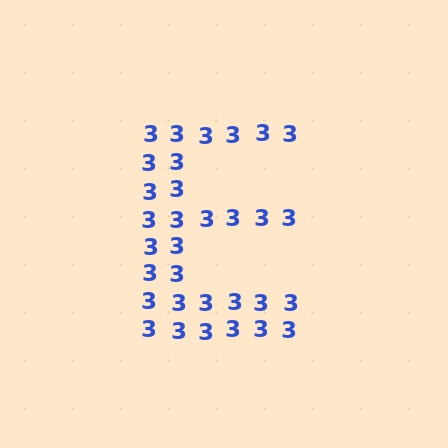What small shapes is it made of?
It is made of small digit 3's.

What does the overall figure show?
The overall figure shows the letter E.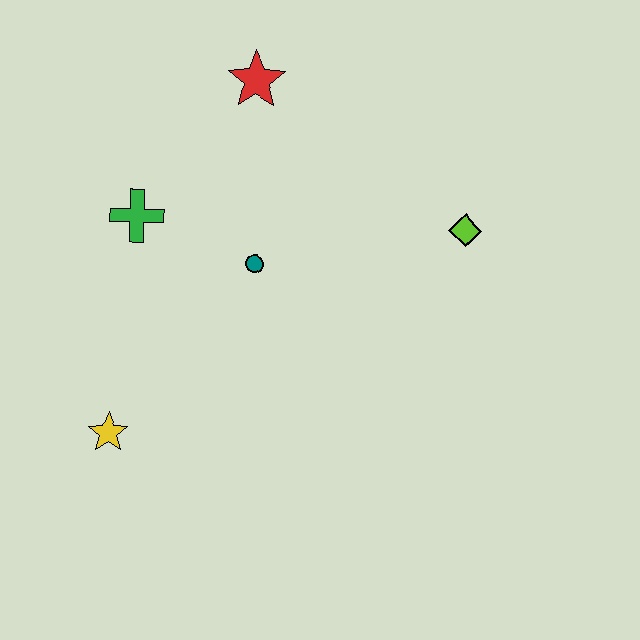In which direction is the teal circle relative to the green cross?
The teal circle is to the right of the green cross.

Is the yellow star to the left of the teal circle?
Yes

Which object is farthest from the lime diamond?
The yellow star is farthest from the lime diamond.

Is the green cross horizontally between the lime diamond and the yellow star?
Yes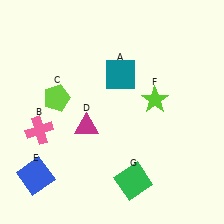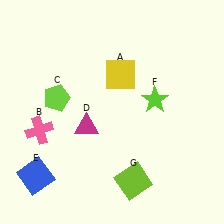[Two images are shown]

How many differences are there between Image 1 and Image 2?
There are 2 differences between the two images.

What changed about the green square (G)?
In Image 1, G is green. In Image 2, it changed to lime.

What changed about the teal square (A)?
In Image 1, A is teal. In Image 2, it changed to yellow.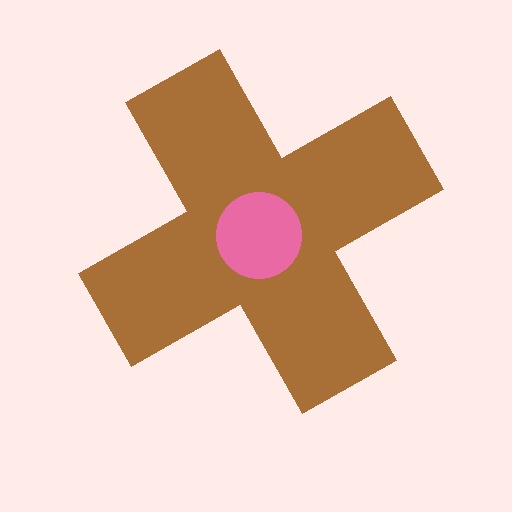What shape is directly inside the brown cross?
The pink circle.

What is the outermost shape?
The brown cross.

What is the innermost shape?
The pink circle.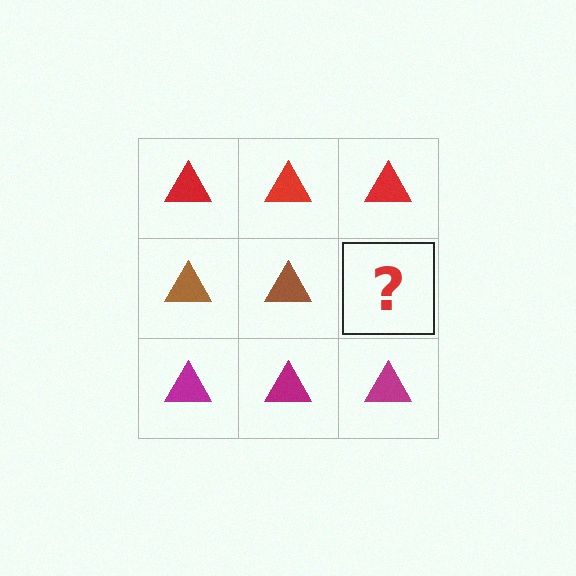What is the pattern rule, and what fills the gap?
The rule is that each row has a consistent color. The gap should be filled with a brown triangle.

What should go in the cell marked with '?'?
The missing cell should contain a brown triangle.